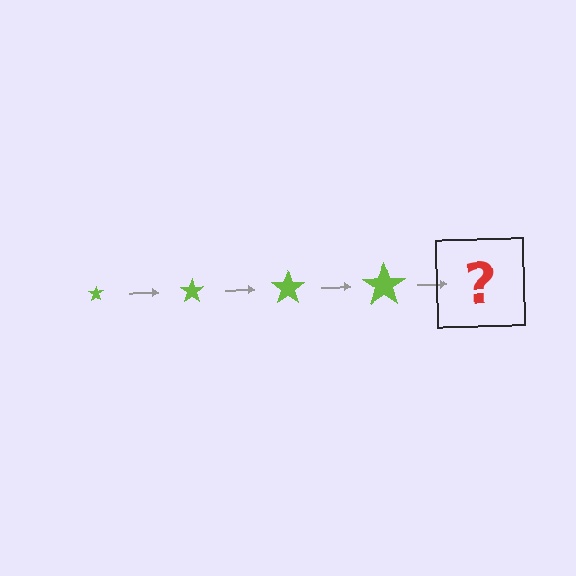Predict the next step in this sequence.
The next step is a lime star, larger than the previous one.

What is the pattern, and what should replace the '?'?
The pattern is that the star gets progressively larger each step. The '?' should be a lime star, larger than the previous one.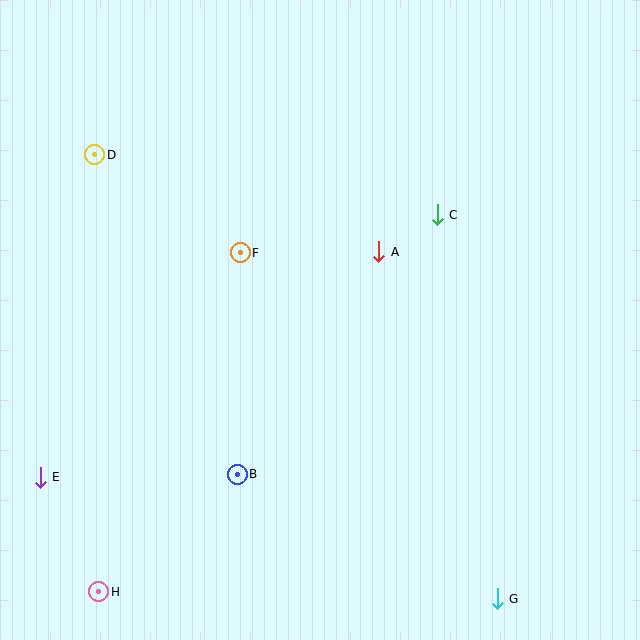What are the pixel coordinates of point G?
Point G is at (497, 599).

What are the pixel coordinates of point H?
Point H is at (99, 592).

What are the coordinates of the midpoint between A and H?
The midpoint between A and H is at (239, 422).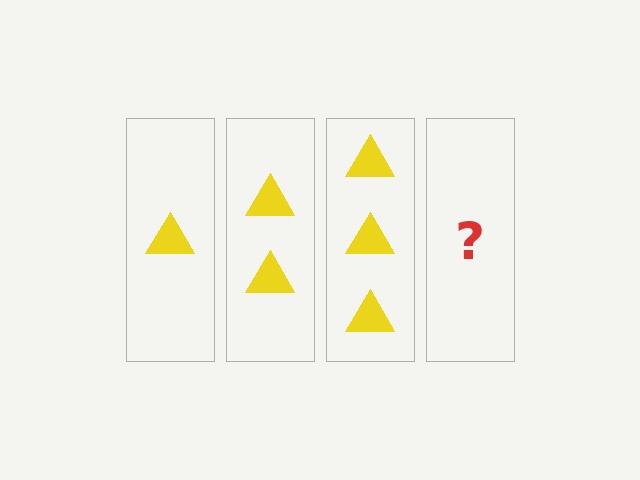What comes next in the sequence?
The next element should be 4 triangles.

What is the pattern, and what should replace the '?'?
The pattern is that each step adds one more triangle. The '?' should be 4 triangles.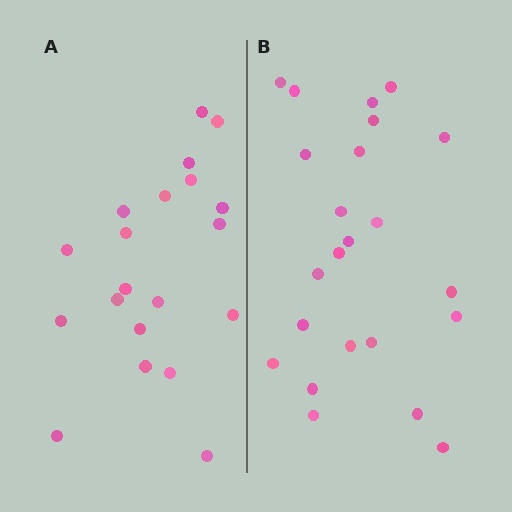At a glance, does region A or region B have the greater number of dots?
Region B (the right region) has more dots.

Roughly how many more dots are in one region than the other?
Region B has just a few more — roughly 2 or 3 more dots than region A.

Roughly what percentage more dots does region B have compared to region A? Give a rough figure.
About 15% more.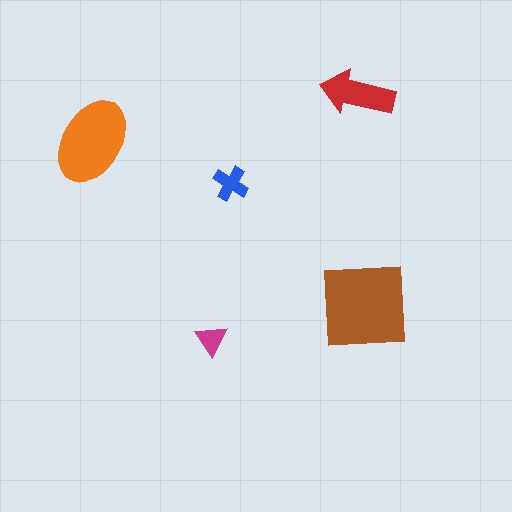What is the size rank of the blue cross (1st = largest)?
4th.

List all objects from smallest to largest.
The magenta triangle, the blue cross, the red arrow, the orange ellipse, the brown square.